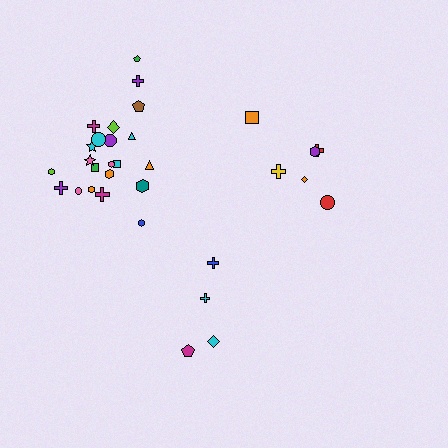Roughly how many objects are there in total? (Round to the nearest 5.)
Roughly 30 objects in total.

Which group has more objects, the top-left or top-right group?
The top-left group.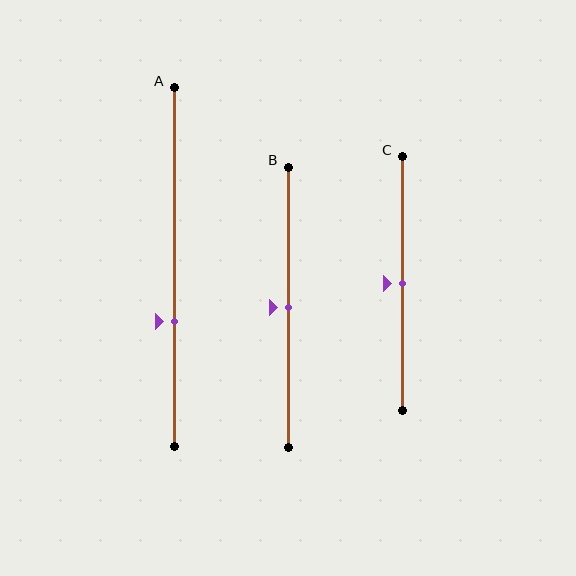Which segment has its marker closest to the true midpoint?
Segment B has its marker closest to the true midpoint.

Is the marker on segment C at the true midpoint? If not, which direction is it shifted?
Yes, the marker on segment C is at the true midpoint.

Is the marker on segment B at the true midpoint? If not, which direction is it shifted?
Yes, the marker on segment B is at the true midpoint.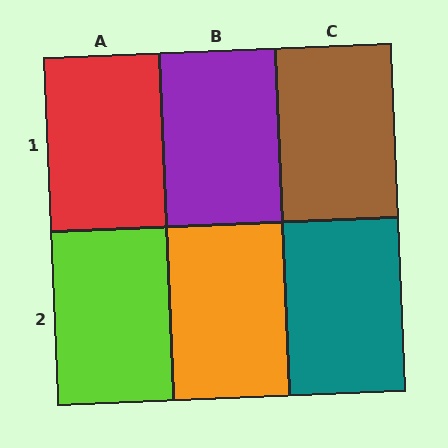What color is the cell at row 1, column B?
Purple.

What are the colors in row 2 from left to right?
Lime, orange, teal.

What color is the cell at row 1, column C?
Brown.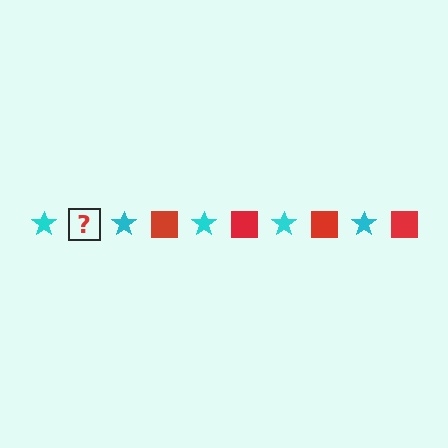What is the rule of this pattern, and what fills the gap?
The rule is that the pattern alternates between cyan star and red square. The gap should be filled with a red square.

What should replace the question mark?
The question mark should be replaced with a red square.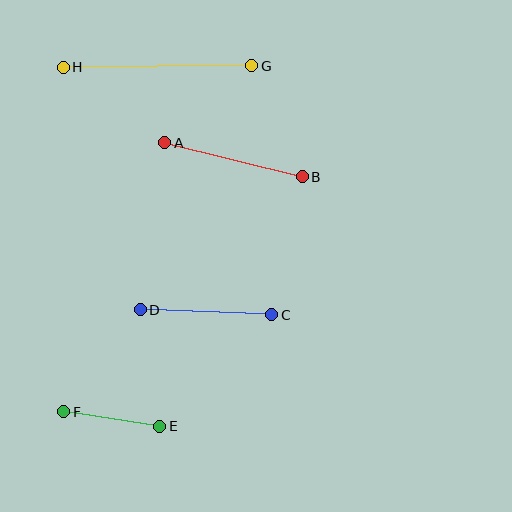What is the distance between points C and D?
The distance is approximately 132 pixels.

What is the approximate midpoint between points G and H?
The midpoint is at approximately (158, 66) pixels.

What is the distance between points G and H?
The distance is approximately 189 pixels.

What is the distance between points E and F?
The distance is approximately 97 pixels.